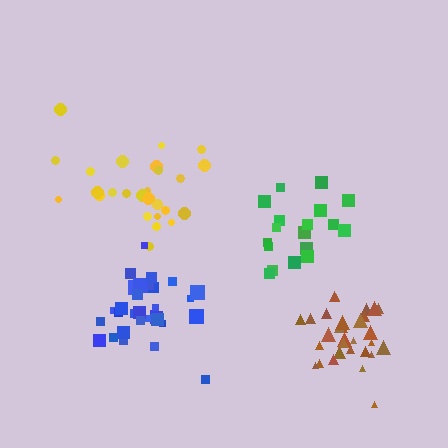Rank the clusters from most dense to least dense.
blue, brown, green, yellow.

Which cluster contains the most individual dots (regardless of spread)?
Blue (31).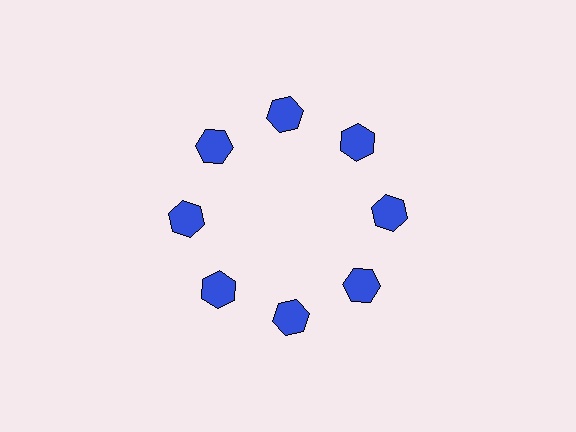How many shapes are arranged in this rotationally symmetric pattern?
There are 8 shapes, arranged in 8 groups of 1.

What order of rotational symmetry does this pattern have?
This pattern has 8-fold rotational symmetry.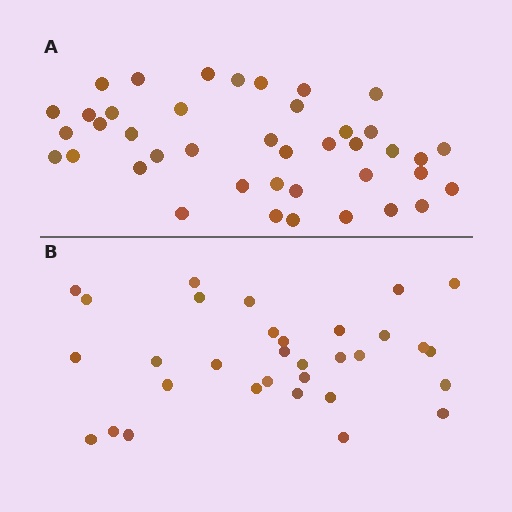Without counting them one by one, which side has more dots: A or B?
Region A (the top region) has more dots.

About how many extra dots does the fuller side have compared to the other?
Region A has roughly 8 or so more dots than region B.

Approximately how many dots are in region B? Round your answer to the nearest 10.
About 30 dots. (The exact count is 32, which rounds to 30.)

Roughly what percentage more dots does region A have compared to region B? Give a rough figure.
About 30% more.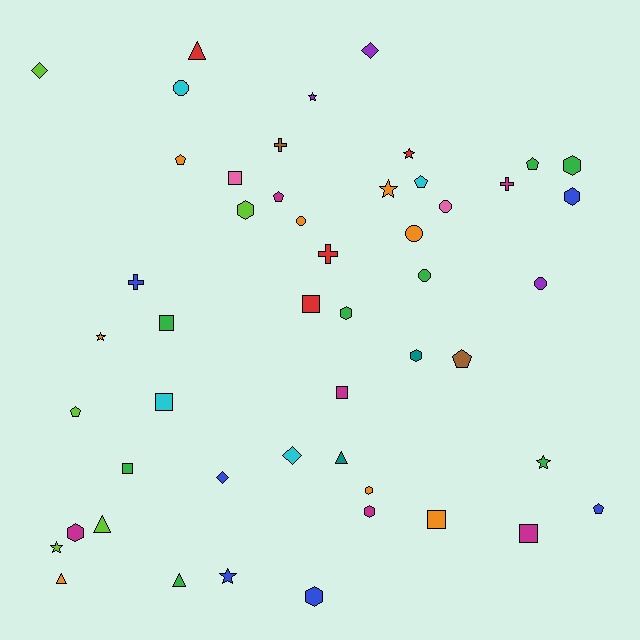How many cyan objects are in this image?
There are 4 cyan objects.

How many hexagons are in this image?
There are 9 hexagons.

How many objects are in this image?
There are 50 objects.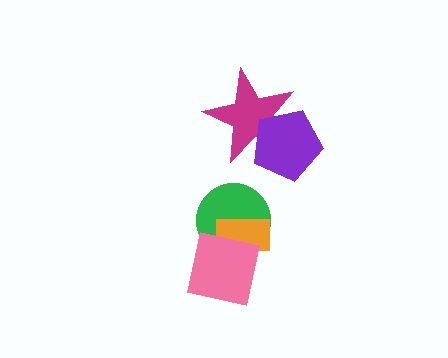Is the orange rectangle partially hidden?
Yes, it is partially covered by another shape.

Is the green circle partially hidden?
Yes, it is partially covered by another shape.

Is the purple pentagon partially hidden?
No, no other shape covers it.